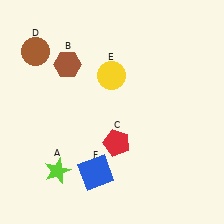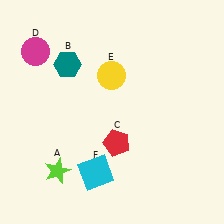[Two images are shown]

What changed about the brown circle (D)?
In Image 1, D is brown. In Image 2, it changed to magenta.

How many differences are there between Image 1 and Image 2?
There are 3 differences between the two images.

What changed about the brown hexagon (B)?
In Image 1, B is brown. In Image 2, it changed to teal.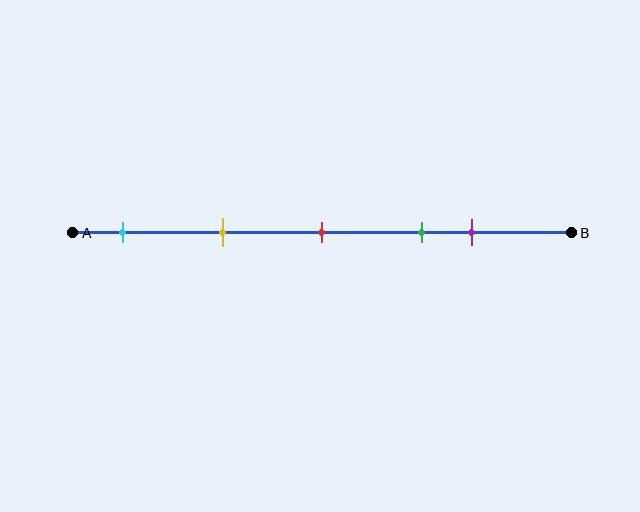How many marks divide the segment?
There are 5 marks dividing the segment.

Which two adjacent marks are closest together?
The green and purple marks are the closest adjacent pair.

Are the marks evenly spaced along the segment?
No, the marks are not evenly spaced.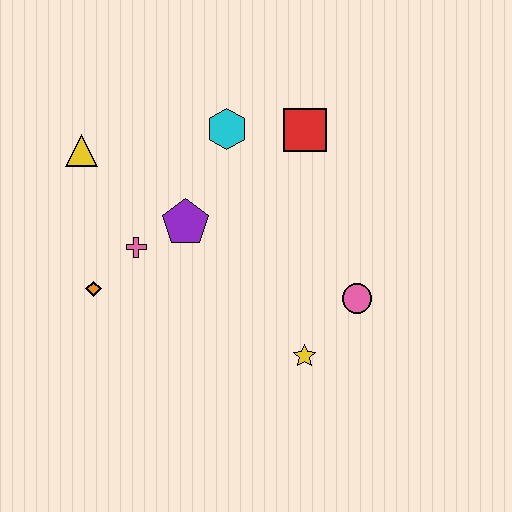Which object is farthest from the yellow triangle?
The pink circle is farthest from the yellow triangle.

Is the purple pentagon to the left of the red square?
Yes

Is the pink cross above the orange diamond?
Yes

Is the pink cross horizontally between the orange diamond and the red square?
Yes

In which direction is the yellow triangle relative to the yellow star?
The yellow triangle is to the left of the yellow star.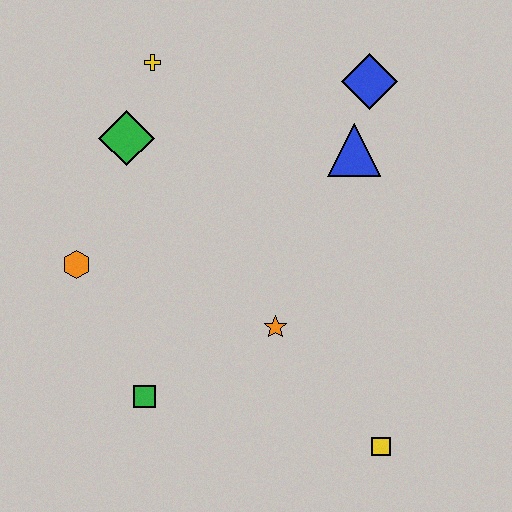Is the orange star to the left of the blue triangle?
Yes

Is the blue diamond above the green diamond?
Yes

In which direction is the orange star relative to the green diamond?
The orange star is below the green diamond.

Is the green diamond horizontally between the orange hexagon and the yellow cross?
Yes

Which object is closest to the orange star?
The green square is closest to the orange star.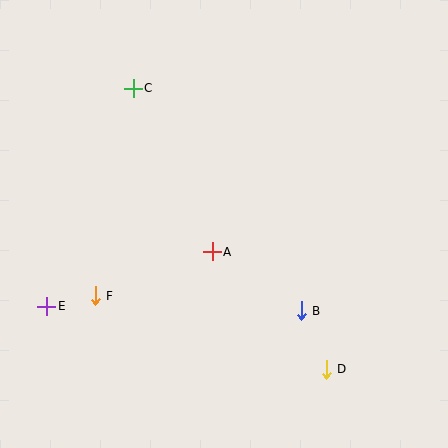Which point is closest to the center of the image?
Point A at (212, 252) is closest to the center.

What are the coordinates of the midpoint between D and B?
The midpoint between D and B is at (314, 340).